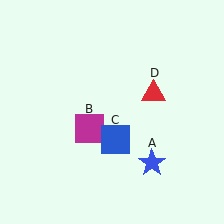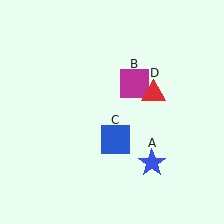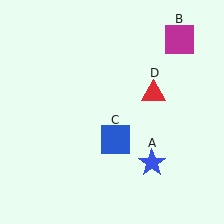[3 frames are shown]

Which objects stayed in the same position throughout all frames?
Blue star (object A) and blue square (object C) and red triangle (object D) remained stationary.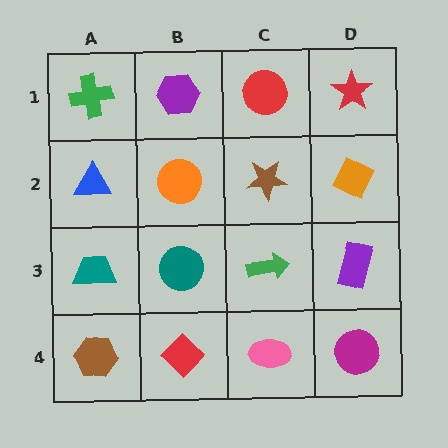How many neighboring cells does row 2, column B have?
4.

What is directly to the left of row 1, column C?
A purple hexagon.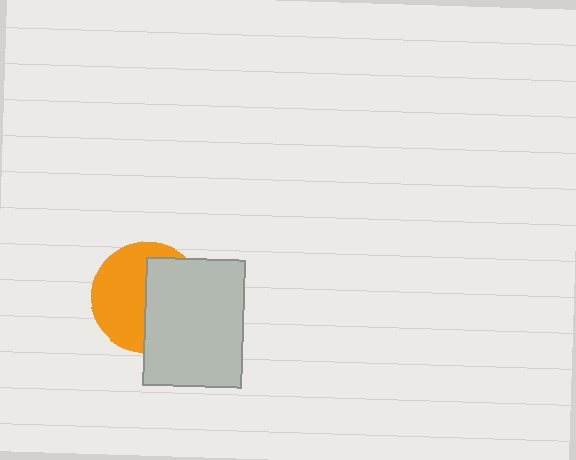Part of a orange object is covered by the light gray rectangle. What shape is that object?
It is a circle.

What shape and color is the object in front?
The object in front is a light gray rectangle.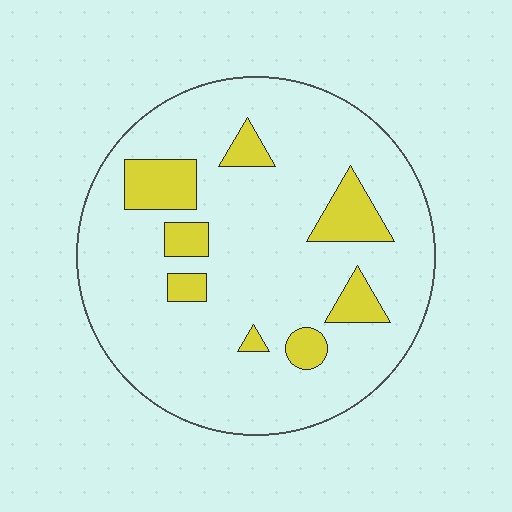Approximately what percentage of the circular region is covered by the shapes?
Approximately 15%.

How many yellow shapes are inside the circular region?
8.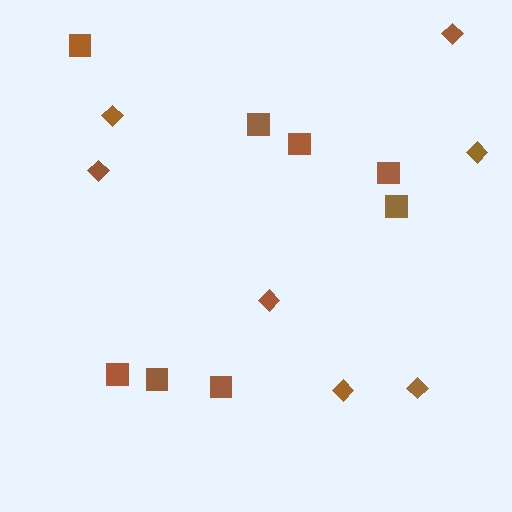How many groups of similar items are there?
There are 2 groups: one group of squares (8) and one group of diamonds (7).